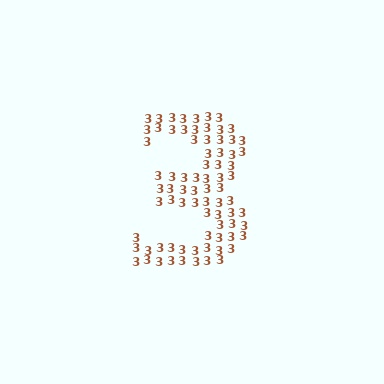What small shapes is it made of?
It is made of small digit 3's.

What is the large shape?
The large shape is the digit 3.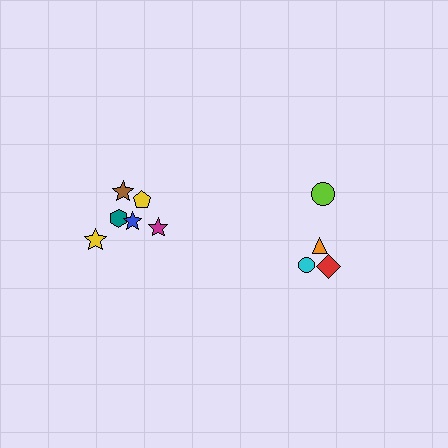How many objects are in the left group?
There are 6 objects.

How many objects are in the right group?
There are 4 objects.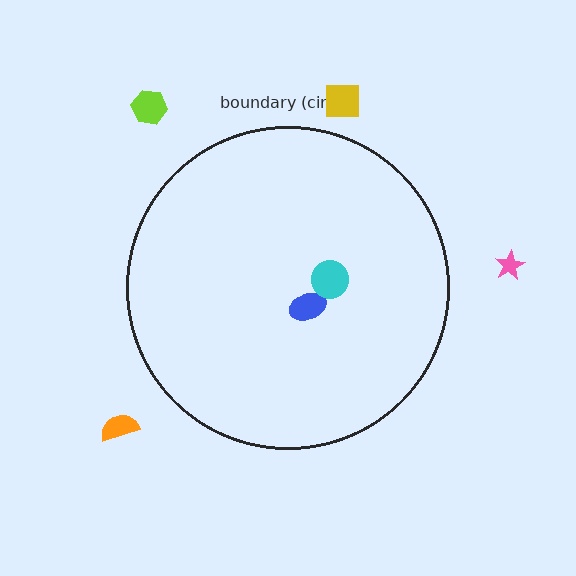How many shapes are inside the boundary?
2 inside, 4 outside.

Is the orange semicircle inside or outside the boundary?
Outside.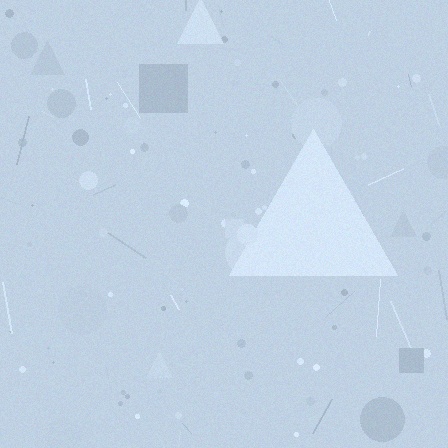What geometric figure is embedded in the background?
A triangle is embedded in the background.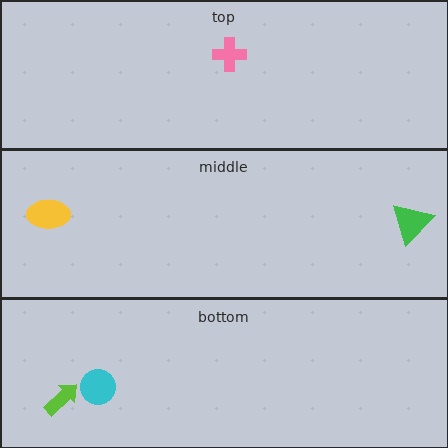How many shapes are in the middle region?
2.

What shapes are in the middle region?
The yellow ellipse, the green triangle.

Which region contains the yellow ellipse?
The middle region.